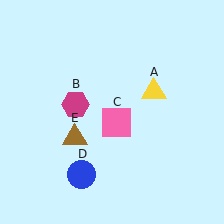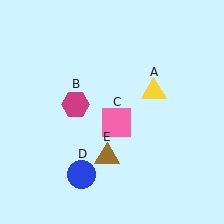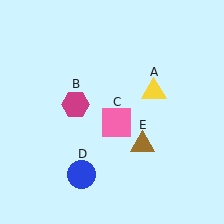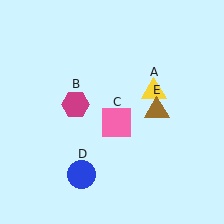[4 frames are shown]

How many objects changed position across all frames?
1 object changed position: brown triangle (object E).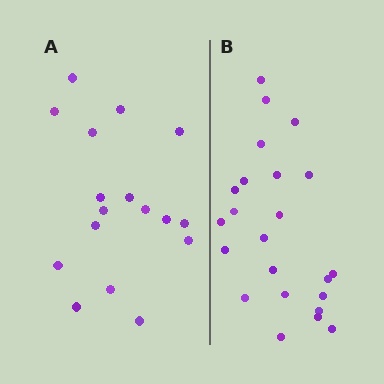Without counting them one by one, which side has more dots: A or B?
Region B (the right region) has more dots.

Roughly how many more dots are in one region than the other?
Region B has about 6 more dots than region A.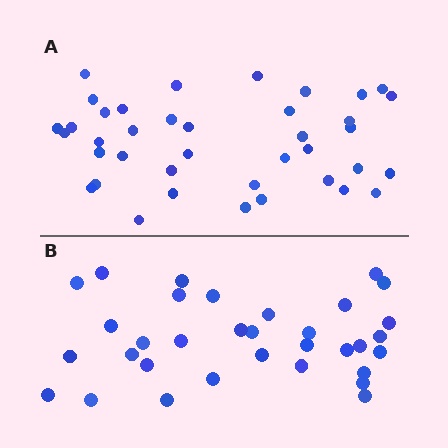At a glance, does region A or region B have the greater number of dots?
Region A (the top region) has more dots.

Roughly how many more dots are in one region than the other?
Region A has about 6 more dots than region B.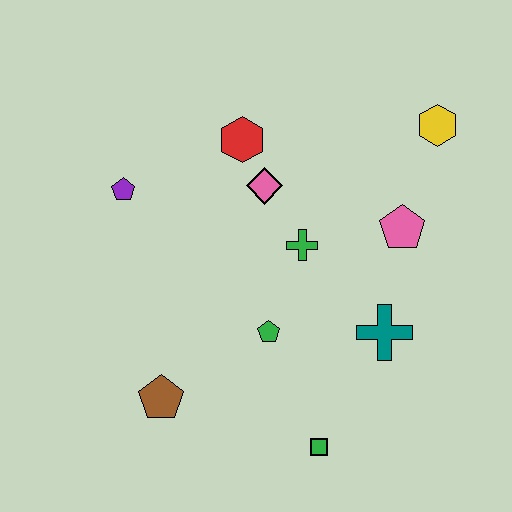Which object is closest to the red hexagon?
The pink diamond is closest to the red hexagon.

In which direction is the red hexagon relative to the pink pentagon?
The red hexagon is to the left of the pink pentagon.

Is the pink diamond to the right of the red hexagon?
Yes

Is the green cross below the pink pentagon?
Yes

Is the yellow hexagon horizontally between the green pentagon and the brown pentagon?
No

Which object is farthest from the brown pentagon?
The yellow hexagon is farthest from the brown pentagon.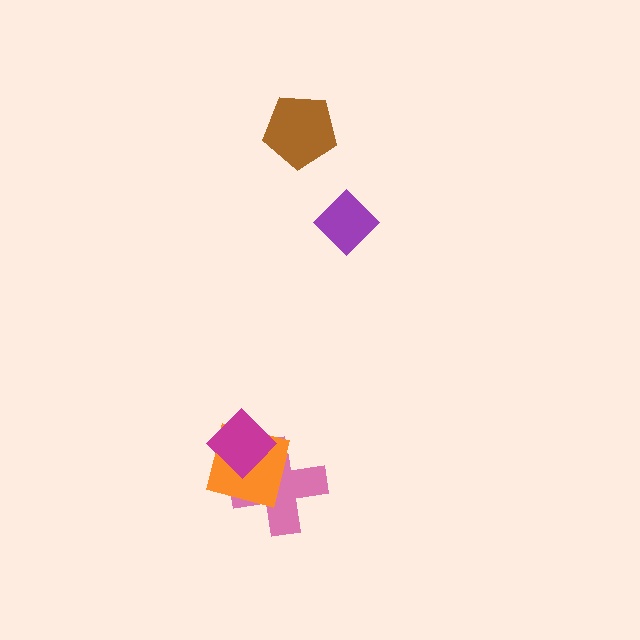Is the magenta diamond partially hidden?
No, no other shape covers it.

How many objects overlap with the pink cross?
2 objects overlap with the pink cross.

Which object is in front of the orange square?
The magenta diamond is in front of the orange square.